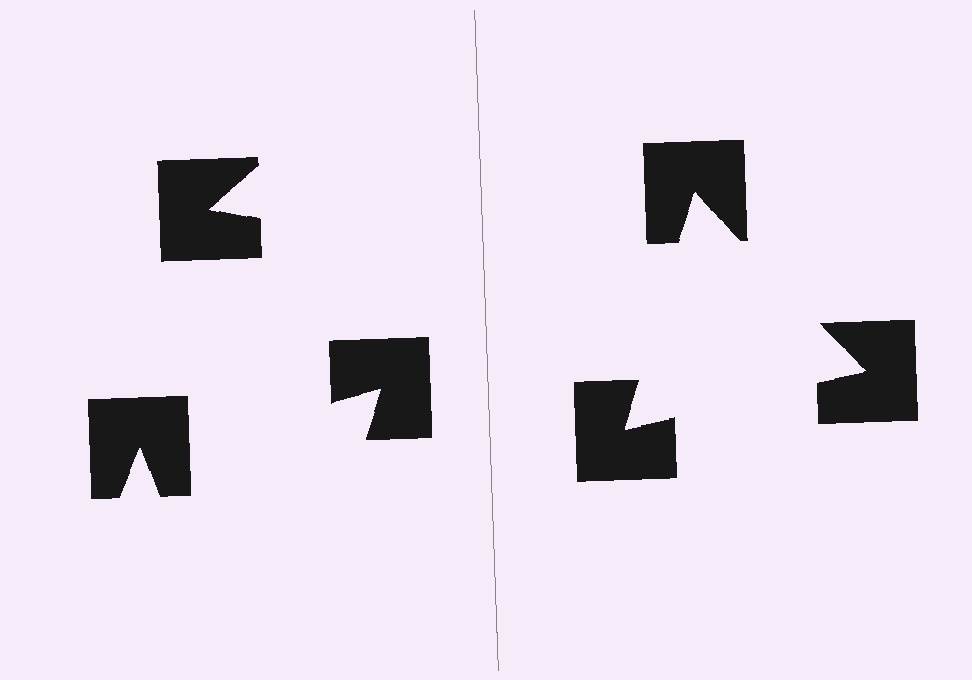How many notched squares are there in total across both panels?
6 — 3 on each side.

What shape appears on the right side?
An illusory triangle.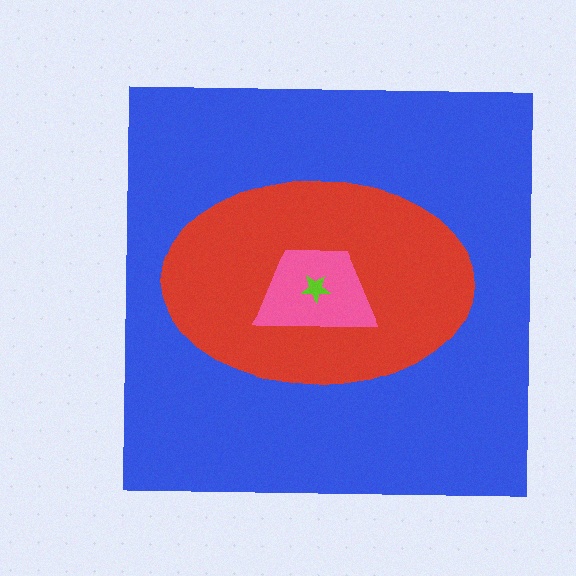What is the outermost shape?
The blue square.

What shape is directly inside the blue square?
The red ellipse.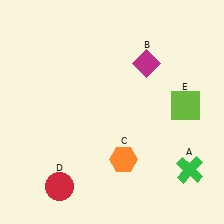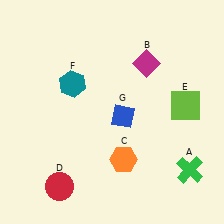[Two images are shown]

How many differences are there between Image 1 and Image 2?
There are 2 differences between the two images.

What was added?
A teal hexagon (F), a blue diamond (G) were added in Image 2.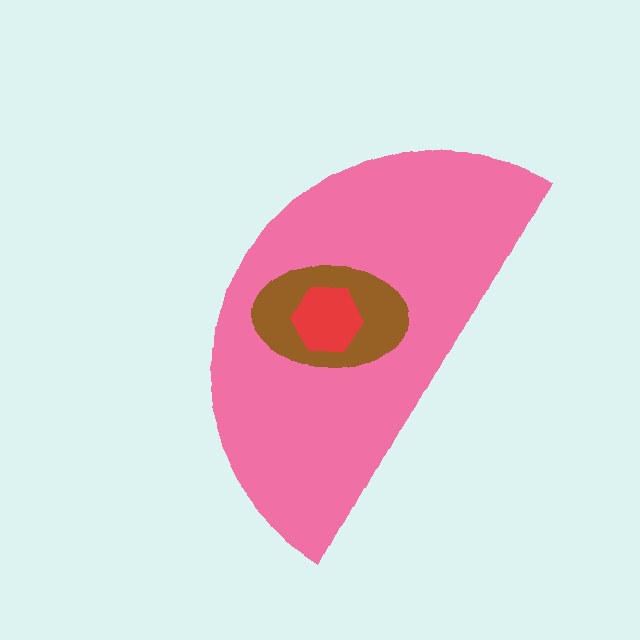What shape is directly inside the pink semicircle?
The brown ellipse.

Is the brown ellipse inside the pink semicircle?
Yes.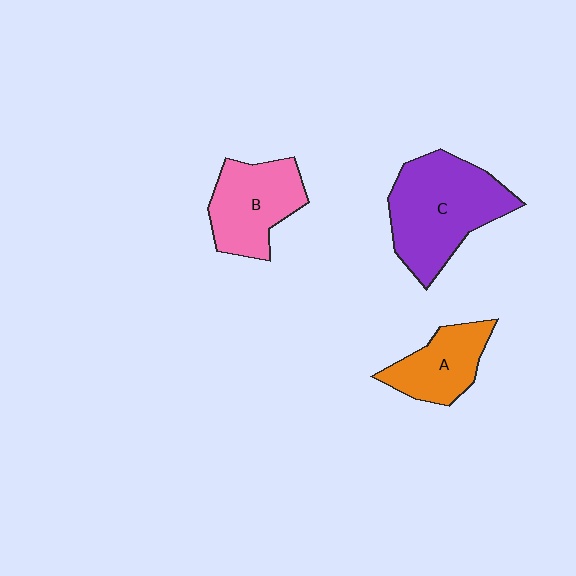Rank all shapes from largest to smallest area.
From largest to smallest: C (purple), B (pink), A (orange).